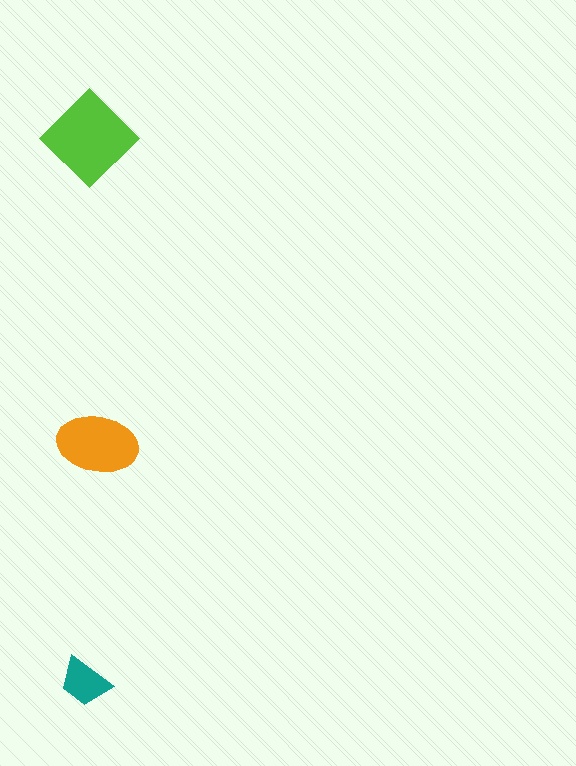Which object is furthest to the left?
The teal trapezoid is leftmost.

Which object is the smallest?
The teal trapezoid.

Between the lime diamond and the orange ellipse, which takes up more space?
The lime diamond.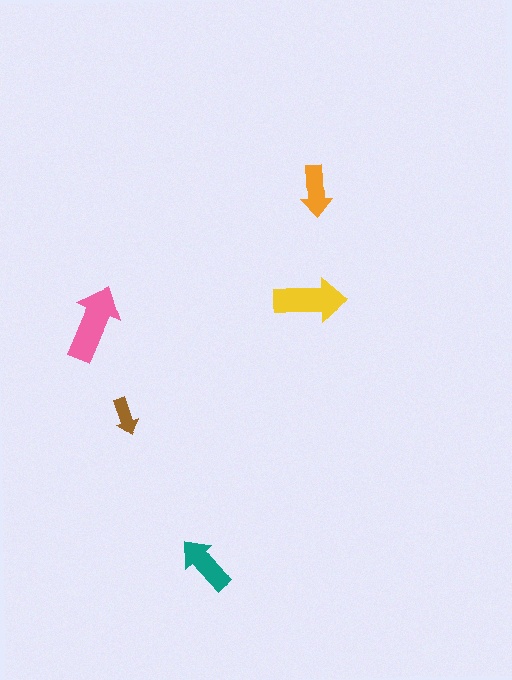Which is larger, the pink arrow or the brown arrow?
The pink one.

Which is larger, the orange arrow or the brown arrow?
The orange one.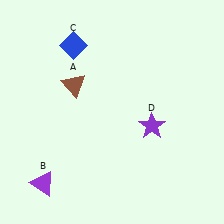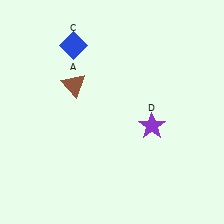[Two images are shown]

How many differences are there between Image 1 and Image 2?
There is 1 difference between the two images.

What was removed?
The purple triangle (B) was removed in Image 2.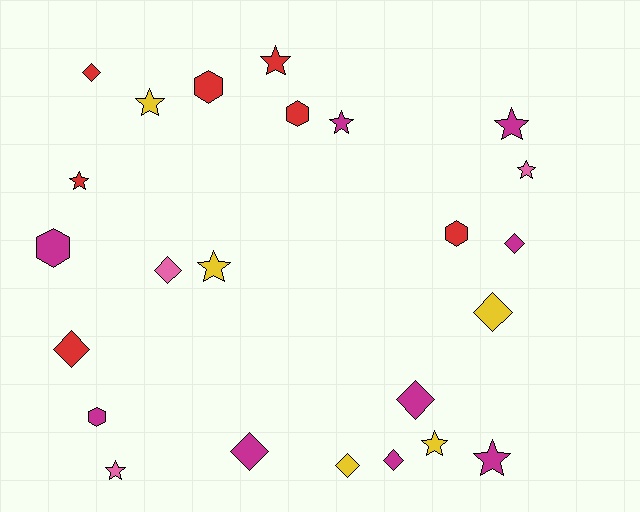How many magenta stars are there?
There are 3 magenta stars.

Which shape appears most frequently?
Star, with 10 objects.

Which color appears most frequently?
Magenta, with 9 objects.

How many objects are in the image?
There are 24 objects.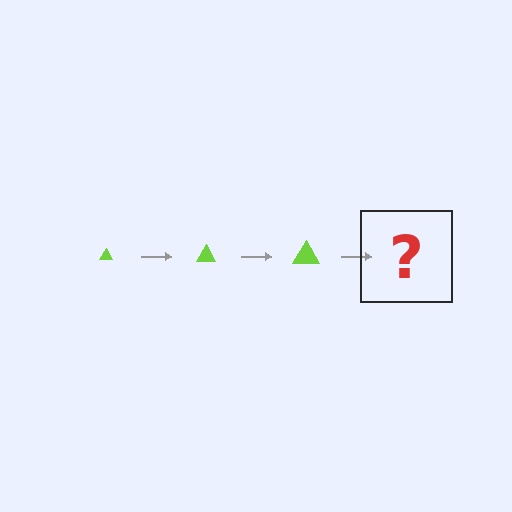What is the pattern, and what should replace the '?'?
The pattern is that the triangle gets progressively larger each step. The '?' should be a lime triangle, larger than the previous one.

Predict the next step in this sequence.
The next step is a lime triangle, larger than the previous one.